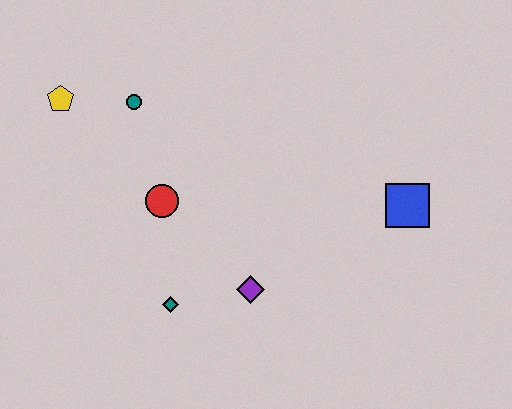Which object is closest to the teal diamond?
The purple diamond is closest to the teal diamond.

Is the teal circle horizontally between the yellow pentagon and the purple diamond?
Yes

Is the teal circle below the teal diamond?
No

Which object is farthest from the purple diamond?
The yellow pentagon is farthest from the purple diamond.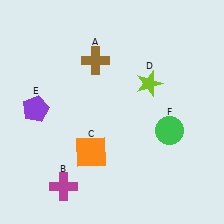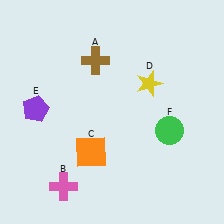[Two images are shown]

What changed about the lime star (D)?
In Image 1, D is lime. In Image 2, it changed to yellow.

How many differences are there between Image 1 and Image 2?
There are 2 differences between the two images.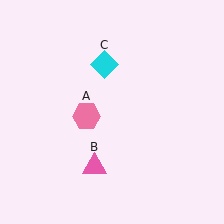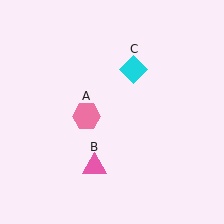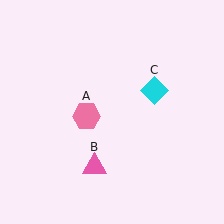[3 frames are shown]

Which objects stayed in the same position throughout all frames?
Pink hexagon (object A) and pink triangle (object B) remained stationary.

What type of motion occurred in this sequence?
The cyan diamond (object C) rotated clockwise around the center of the scene.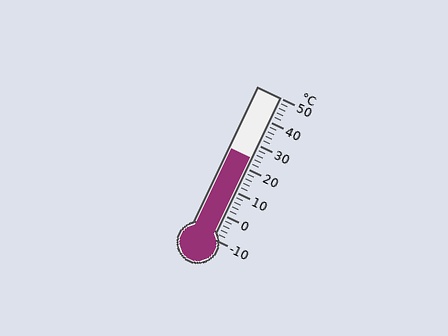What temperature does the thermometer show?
The thermometer shows approximately 24°C.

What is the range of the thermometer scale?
The thermometer scale ranges from -10°C to 50°C.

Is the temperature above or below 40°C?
The temperature is below 40°C.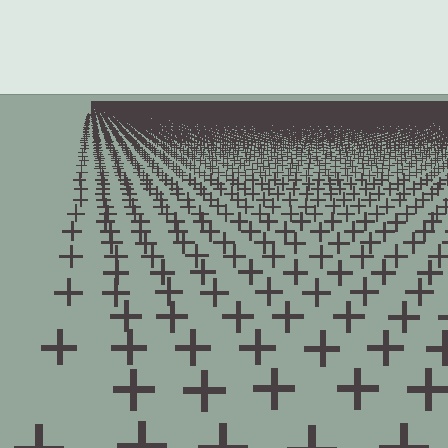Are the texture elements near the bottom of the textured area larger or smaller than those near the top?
Larger. Near the bottom, elements are closer to the viewer and appear at a bigger on-screen size.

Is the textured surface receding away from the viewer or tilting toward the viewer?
The surface is receding away from the viewer. Texture elements get smaller and denser toward the top.